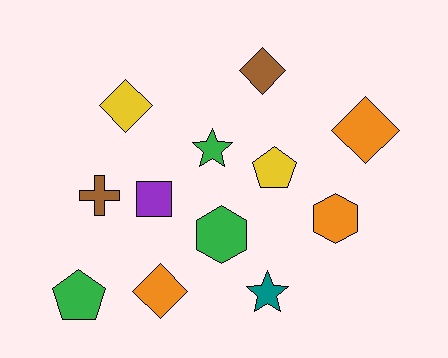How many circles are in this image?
There are no circles.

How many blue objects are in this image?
There are no blue objects.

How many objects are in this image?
There are 12 objects.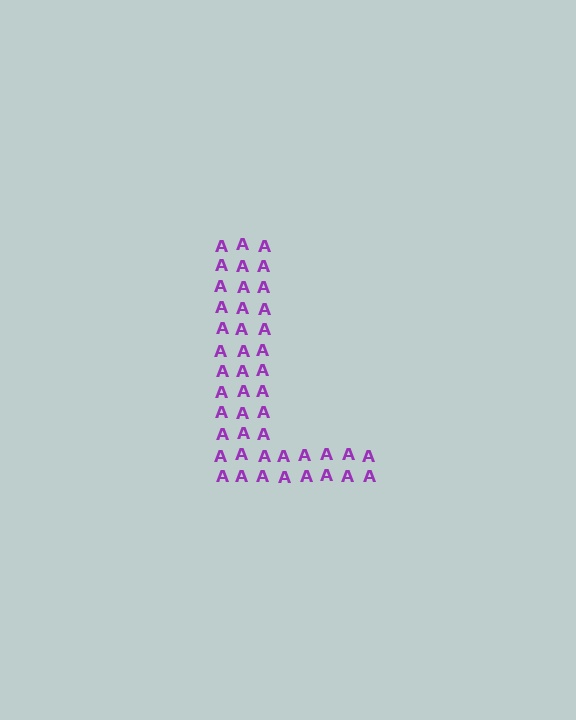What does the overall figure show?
The overall figure shows the letter L.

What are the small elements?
The small elements are letter A's.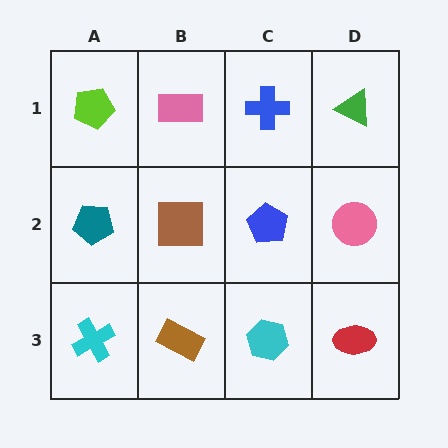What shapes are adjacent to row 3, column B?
A brown square (row 2, column B), a cyan cross (row 3, column A), a cyan hexagon (row 3, column C).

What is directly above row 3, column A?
A teal pentagon.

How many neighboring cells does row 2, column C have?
4.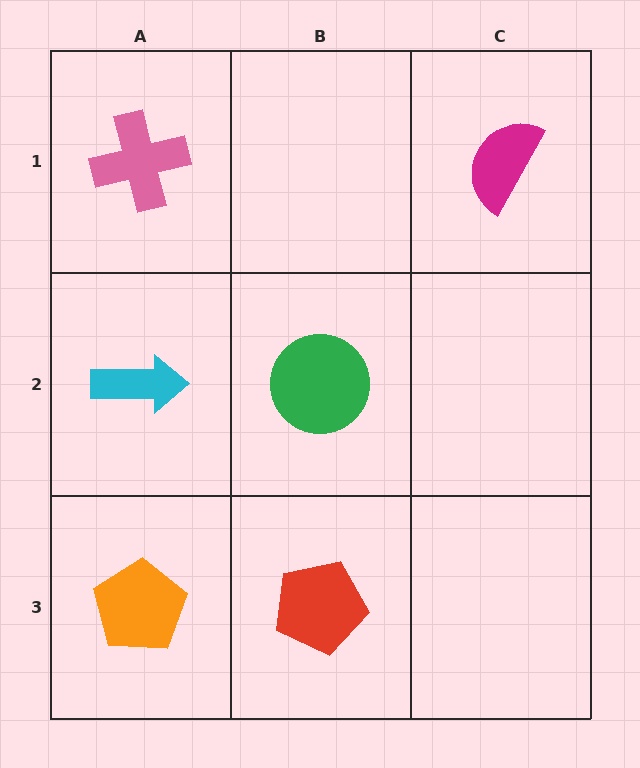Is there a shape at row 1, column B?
No, that cell is empty.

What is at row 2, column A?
A cyan arrow.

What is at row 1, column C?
A magenta semicircle.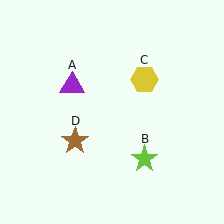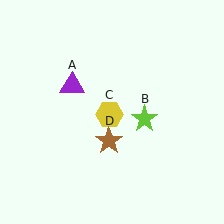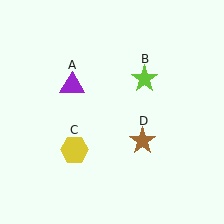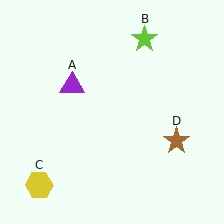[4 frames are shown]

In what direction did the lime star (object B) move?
The lime star (object B) moved up.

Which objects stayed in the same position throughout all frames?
Purple triangle (object A) remained stationary.